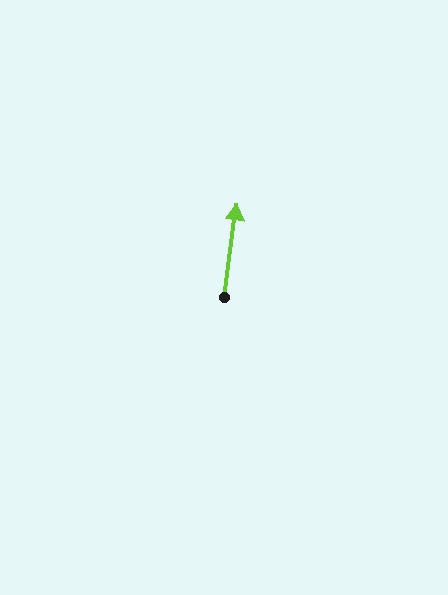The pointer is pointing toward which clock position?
Roughly 12 o'clock.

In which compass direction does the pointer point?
North.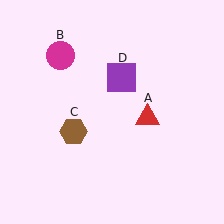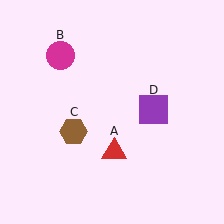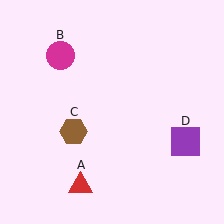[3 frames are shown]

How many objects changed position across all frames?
2 objects changed position: red triangle (object A), purple square (object D).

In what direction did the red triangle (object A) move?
The red triangle (object A) moved down and to the left.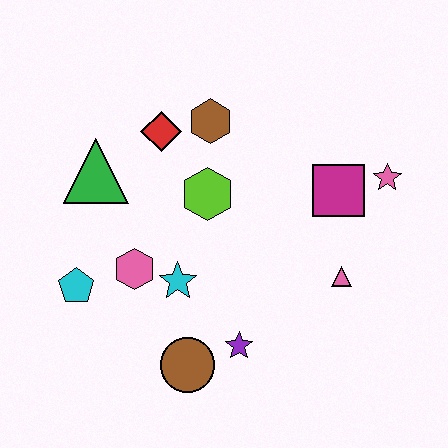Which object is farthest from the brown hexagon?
The brown circle is farthest from the brown hexagon.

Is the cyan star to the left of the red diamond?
No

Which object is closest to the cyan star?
The pink hexagon is closest to the cyan star.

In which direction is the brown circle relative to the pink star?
The brown circle is to the left of the pink star.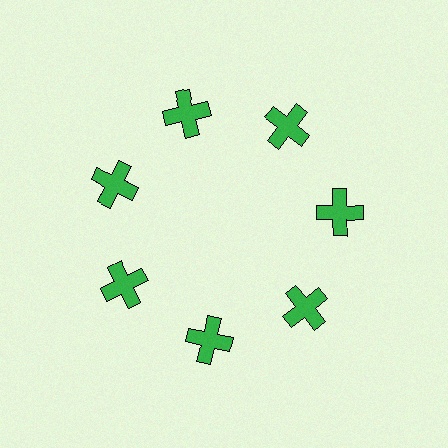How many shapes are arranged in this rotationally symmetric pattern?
There are 7 shapes, arranged in 7 groups of 1.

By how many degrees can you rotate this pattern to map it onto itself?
The pattern maps onto itself every 51 degrees of rotation.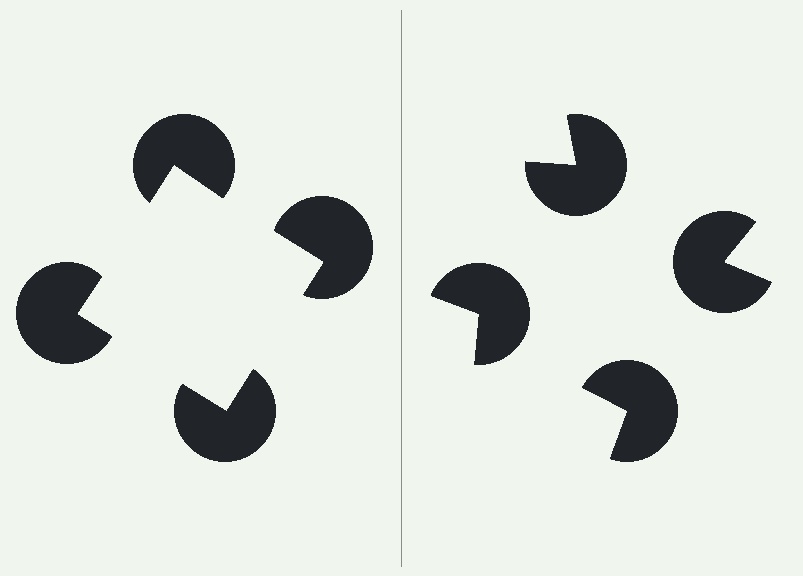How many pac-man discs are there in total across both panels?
8 — 4 on each side.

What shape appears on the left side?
An illusory square.